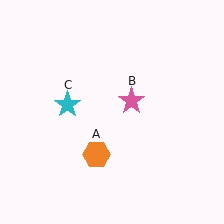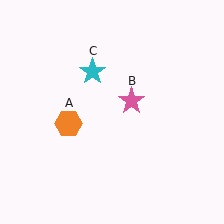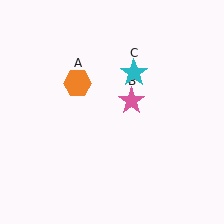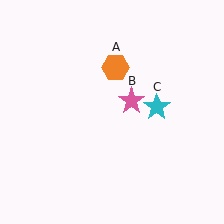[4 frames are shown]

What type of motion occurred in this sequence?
The orange hexagon (object A), cyan star (object C) rotated clockwise around the center of the scene.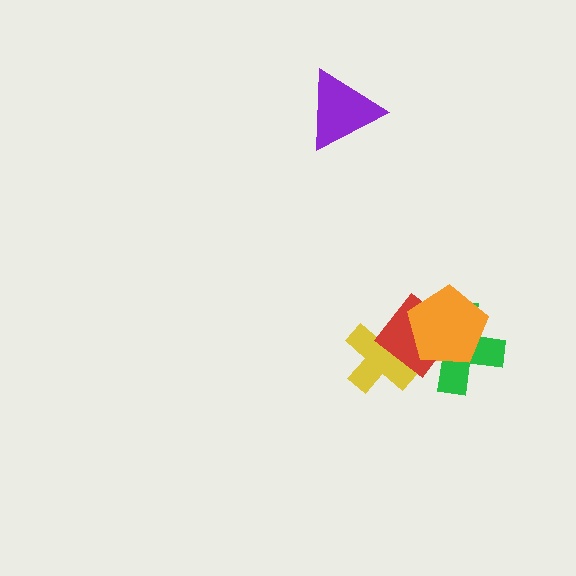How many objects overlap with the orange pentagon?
3 objects overlap with the orange pentagon.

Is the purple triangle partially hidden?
No, no other shape covers it.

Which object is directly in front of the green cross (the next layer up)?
The red diamond is directly in front of the green cross.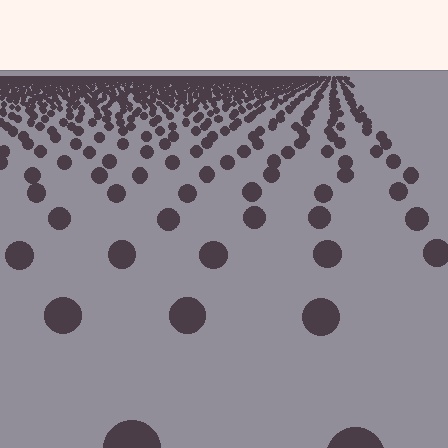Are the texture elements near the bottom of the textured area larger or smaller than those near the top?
Larger. Near the bottom, elements are closer to the viewer and appear at a bigger on-screen size.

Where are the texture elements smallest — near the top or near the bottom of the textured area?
Near the top.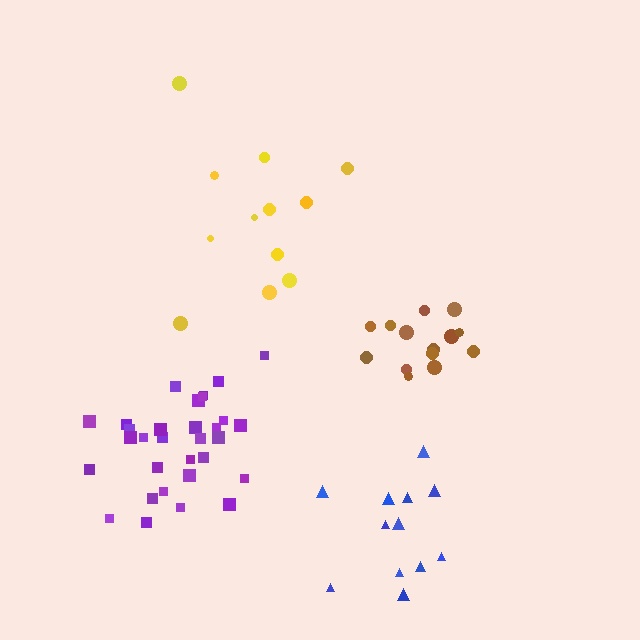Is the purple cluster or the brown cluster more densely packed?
Brown.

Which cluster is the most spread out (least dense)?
Yellow.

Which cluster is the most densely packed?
Brown.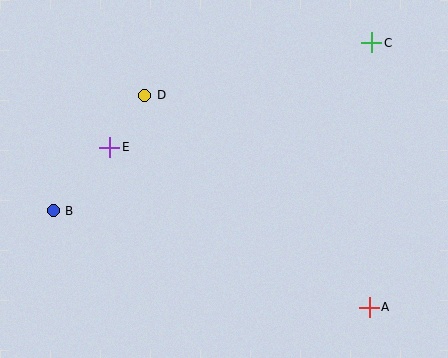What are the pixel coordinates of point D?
Point D is at (145, 95).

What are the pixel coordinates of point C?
Point C is at (372, 43).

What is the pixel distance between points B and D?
The distance between B and D is 147 pixels.